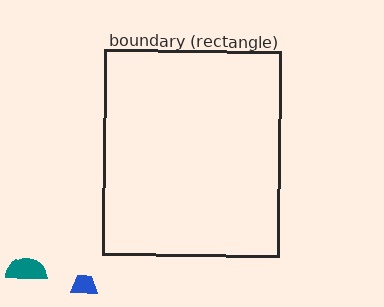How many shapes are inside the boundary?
0 inside, 2 outside.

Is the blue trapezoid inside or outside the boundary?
Outside.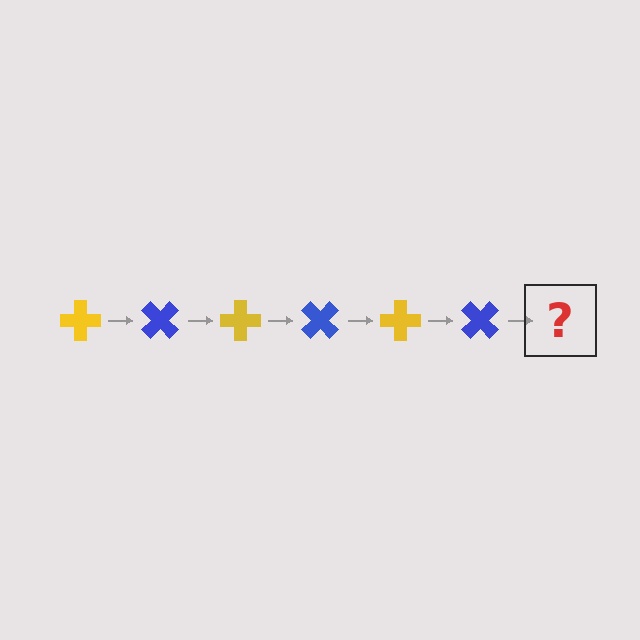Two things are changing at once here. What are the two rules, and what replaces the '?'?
The two rules are that it rotates 45 degrees each step and the color cycles through yellow and blue. The '?' should be a yellow cross, rotated 270 degrees from the start.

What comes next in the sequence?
The next element should be a yellow cross, rotated 270 degrees from the start.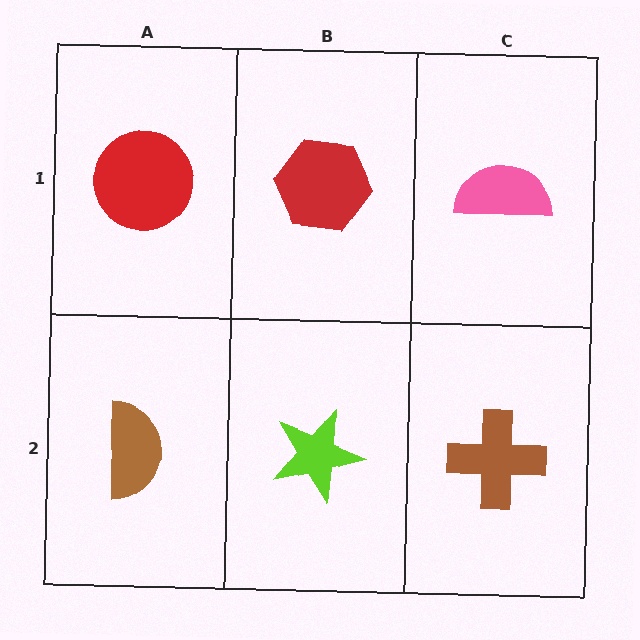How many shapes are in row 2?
3 shapes.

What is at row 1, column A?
A red circle.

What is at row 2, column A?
A brown semicircle.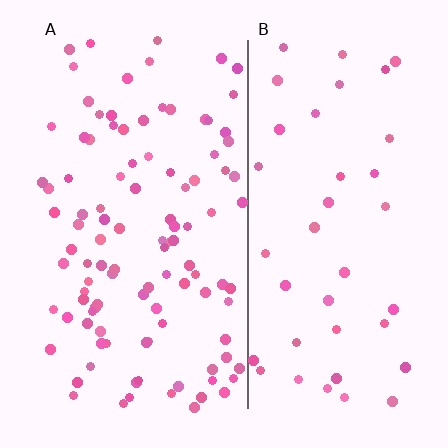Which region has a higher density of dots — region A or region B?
A (the left).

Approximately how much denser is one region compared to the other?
Approximately 2.6× — region A over region B.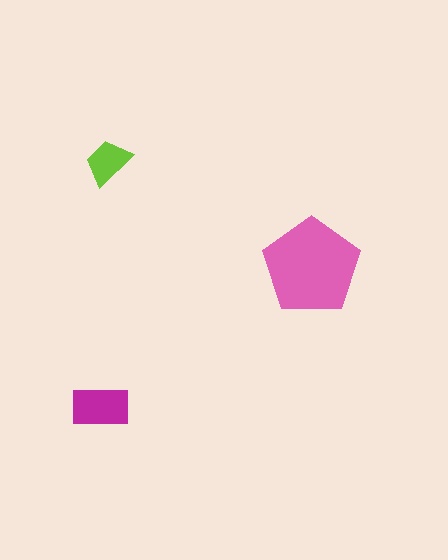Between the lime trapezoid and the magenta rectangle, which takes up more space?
The magenta rectangle.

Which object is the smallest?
The lime trapezoid.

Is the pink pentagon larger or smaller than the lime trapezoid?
Larger.